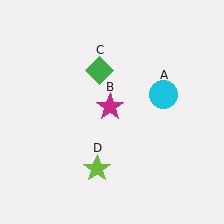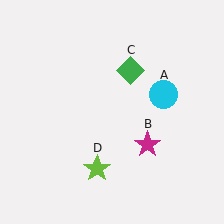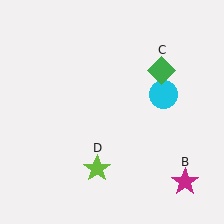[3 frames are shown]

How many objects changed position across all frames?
2 objects changed position: magenta star (object B), green diamond (object C).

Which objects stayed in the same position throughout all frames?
Cyan circle (object A) and lime star (object D) remained stationary.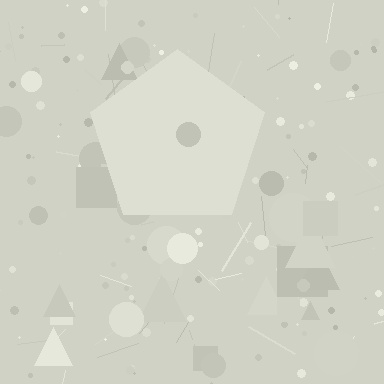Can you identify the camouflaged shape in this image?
The camouflaged shape is a pentagon.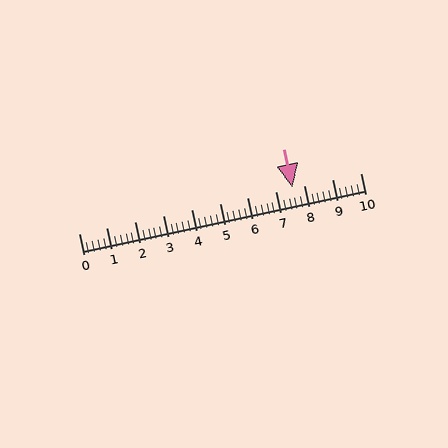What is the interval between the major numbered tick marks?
The major tick marks are spaced 1 units apart.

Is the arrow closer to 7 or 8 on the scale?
The arrow is closer to 8.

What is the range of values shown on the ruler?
The ruler shows values from 0 to 10.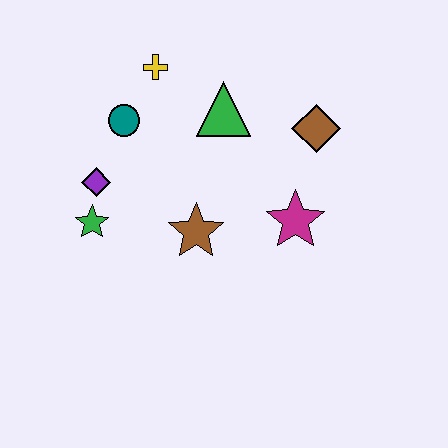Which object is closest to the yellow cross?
The teal circle is closest to the yellow cross.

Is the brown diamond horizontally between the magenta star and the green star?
No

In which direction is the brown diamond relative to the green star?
The brown diamond is to the right of the green star.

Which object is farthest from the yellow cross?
The magenta star is farthest from the yellow cross.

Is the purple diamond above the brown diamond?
No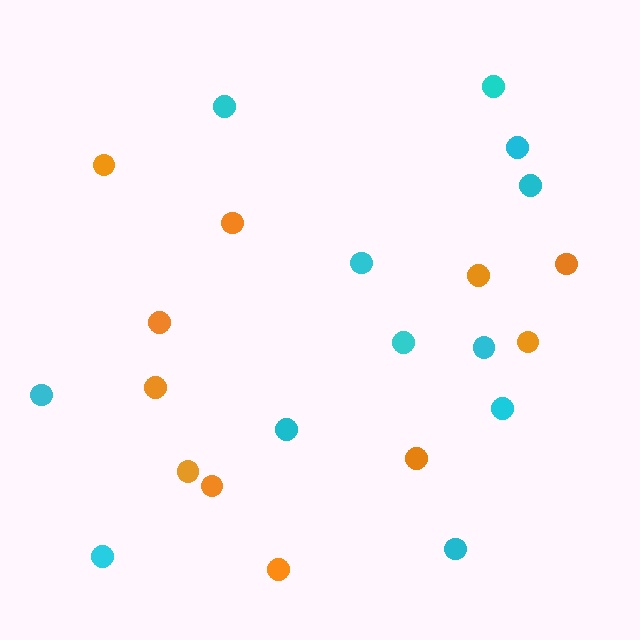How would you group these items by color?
There are 2 groups: one group of orange circles (11) and one group of cyan circles (12).